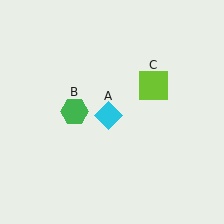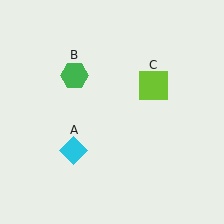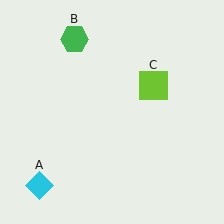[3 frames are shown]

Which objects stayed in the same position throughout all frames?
Lime square (object C) remained stationary.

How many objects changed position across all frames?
2 objects changed position: cyan diamond (object A), green hexagon (object B).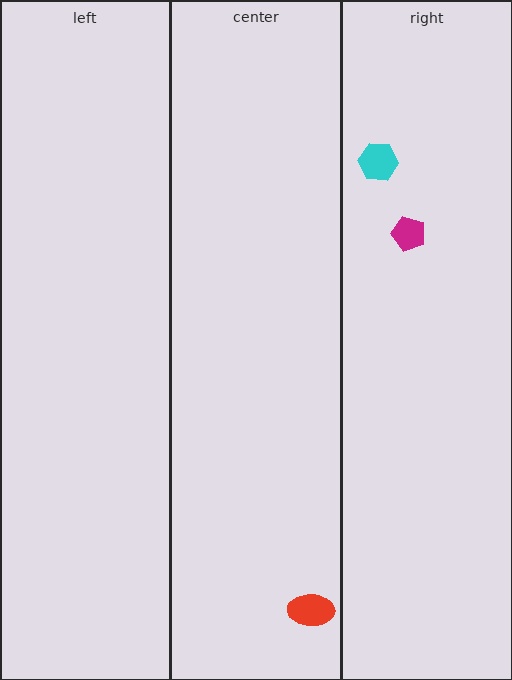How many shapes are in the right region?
2.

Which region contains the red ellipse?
The center region.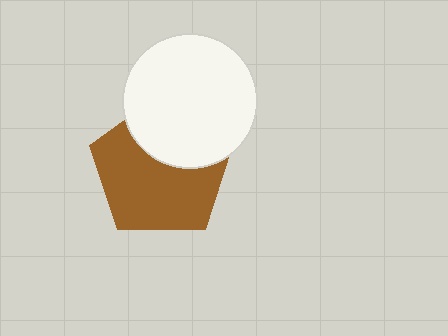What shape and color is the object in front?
The object in front is a white circle.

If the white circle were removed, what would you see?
You would see the complete brown pentagon.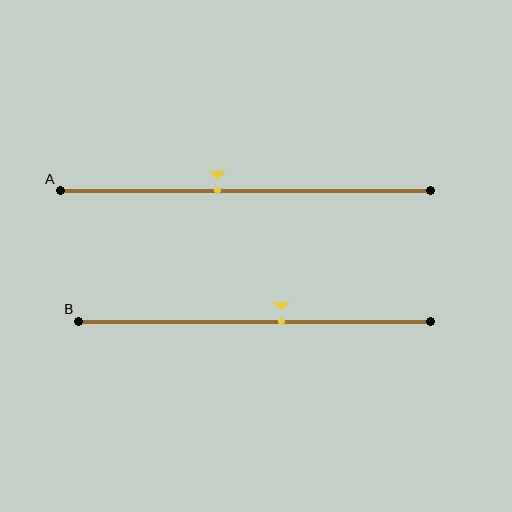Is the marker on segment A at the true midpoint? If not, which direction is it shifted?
No, the marker on segment A is shifted to the left by about 8% of the segment length.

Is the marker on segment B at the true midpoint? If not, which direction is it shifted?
No, the marker on segment B is shifted to the right by about 8% of the segment length.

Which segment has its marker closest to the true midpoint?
Segment A has its marker closest to the true midpoint.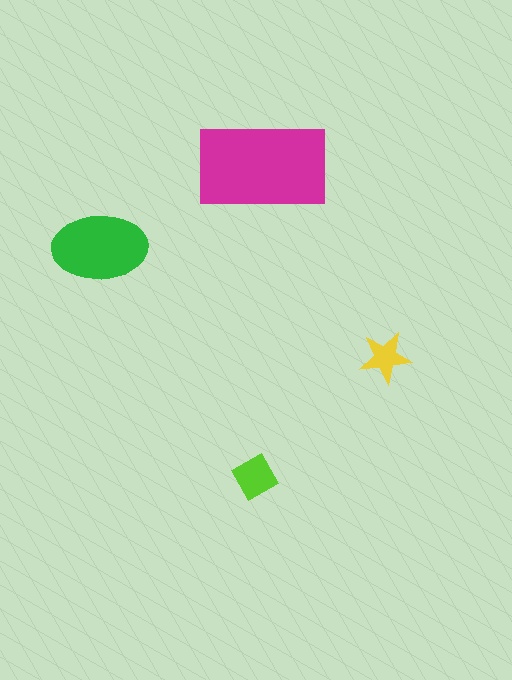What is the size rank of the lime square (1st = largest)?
3rd.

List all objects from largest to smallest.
The magenta rectangle, the green ellipse, the lime square, the yellow star.